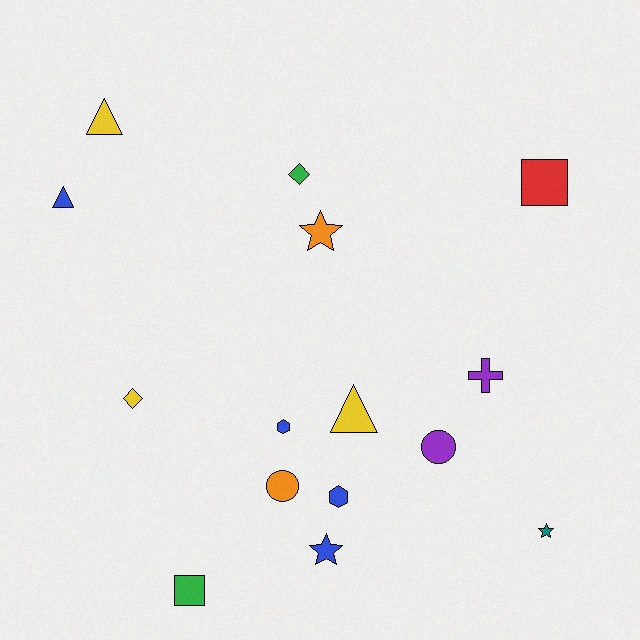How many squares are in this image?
There are 2 squares.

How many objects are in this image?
There are 15 objects.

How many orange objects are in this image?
There are 2 orange objects.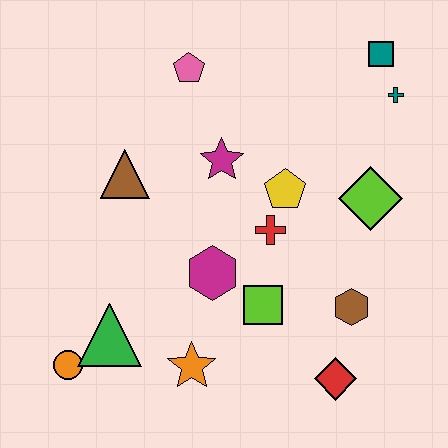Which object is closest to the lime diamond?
The yellow pentagon is closest to the lime diamond.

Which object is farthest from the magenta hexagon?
The teal square is farthest from the magenta hexagon.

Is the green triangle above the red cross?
No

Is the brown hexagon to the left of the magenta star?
No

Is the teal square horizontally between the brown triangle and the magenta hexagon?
No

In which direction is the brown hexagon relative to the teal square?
The brown hexagon is below the teal square.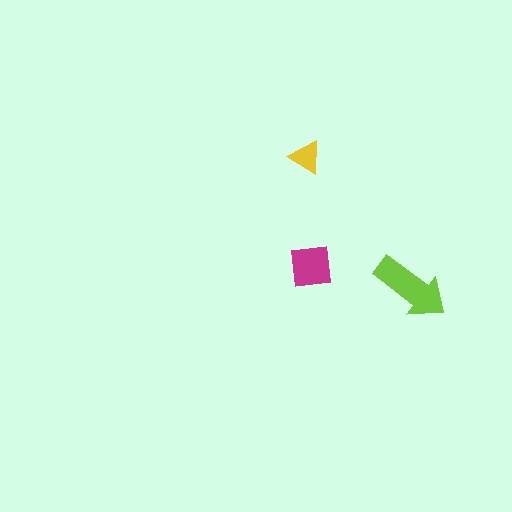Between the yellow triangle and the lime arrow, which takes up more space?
The lime arrow.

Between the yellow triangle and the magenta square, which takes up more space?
The magenta square.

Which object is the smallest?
The yellow triangle.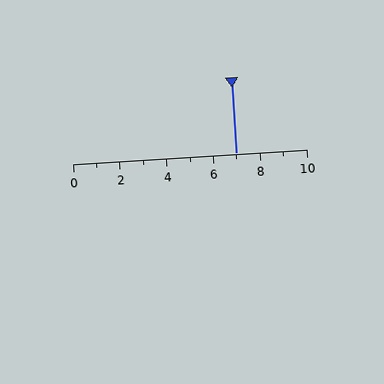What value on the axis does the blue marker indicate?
The marker indicates approximately 7.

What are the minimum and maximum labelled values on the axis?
The axis runs from 0 to 10.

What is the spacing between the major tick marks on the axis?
The major ticks are spaced 2 apart.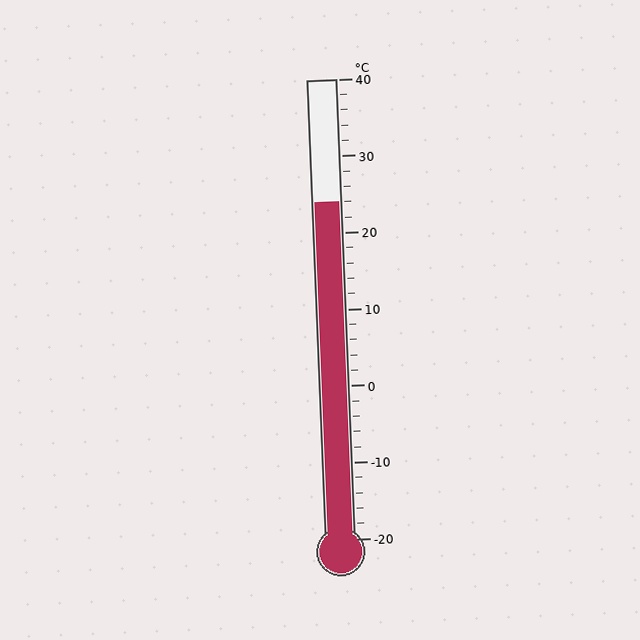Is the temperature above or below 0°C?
The temperature is above 0°C.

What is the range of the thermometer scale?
The thermometer scale ranges from -20°C to 40°C.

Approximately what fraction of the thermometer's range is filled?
The thermometer is filled to approximately 75% of its range.